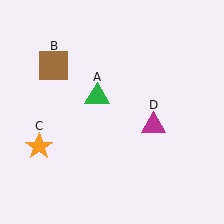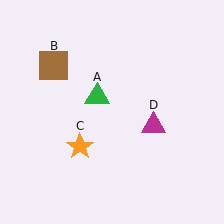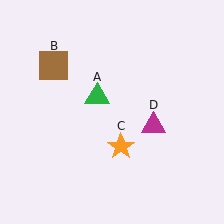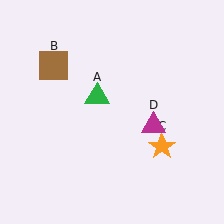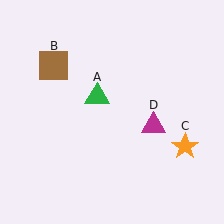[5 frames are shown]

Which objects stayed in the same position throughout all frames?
Green triangle (object A) and brown square (object B) and magenta triangle (object D) remained stationary.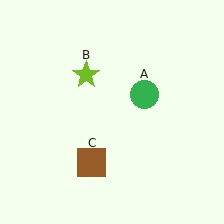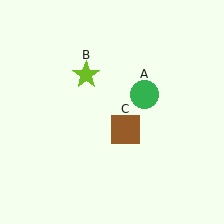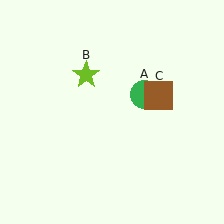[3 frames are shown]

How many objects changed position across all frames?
1 object changed position: brown square (object C).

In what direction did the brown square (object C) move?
The brown square (object C) moved up and to the right.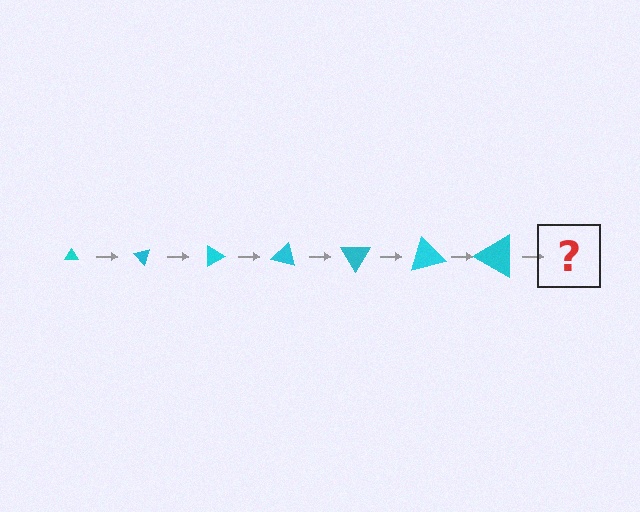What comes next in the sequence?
The next element should be a triangle, larger than the previous one and rotated 315 degrees from the start.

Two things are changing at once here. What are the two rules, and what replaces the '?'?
The two rules are that the triangle grows larger each step and it rotates 45 degrees each step. The '?' should be a triangle, larger than the previous one and rotated 315 degrees from the start.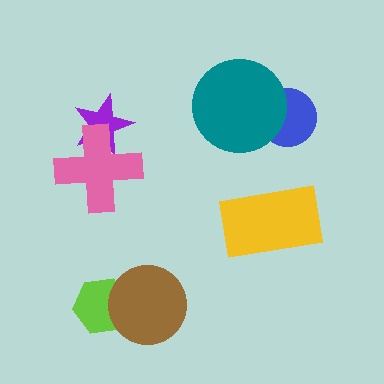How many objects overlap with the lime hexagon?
1 object overlaps with the lime hexagon.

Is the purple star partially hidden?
Yes, it is partially covered by another shape.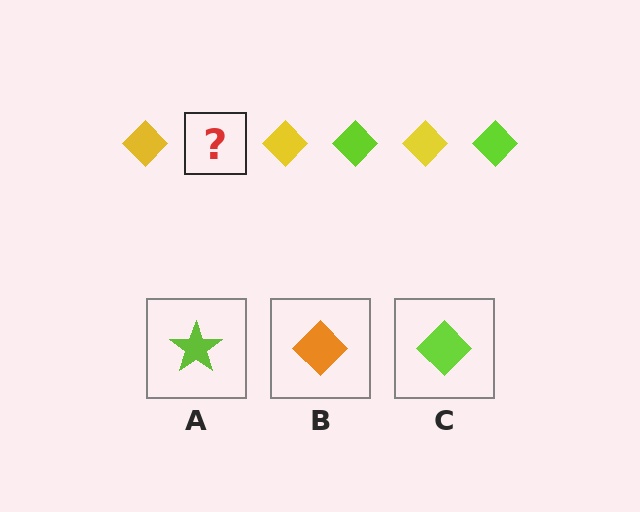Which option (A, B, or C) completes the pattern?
C.